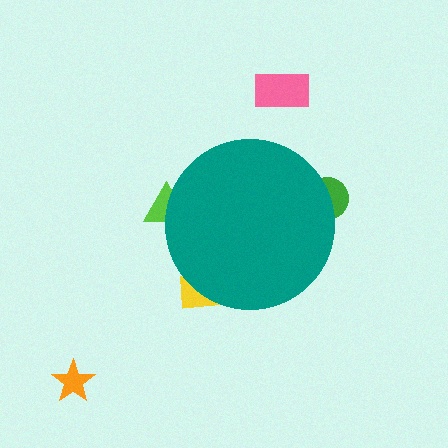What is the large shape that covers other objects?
A teal circle.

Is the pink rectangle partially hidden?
No, the pink rectangle is fully visible.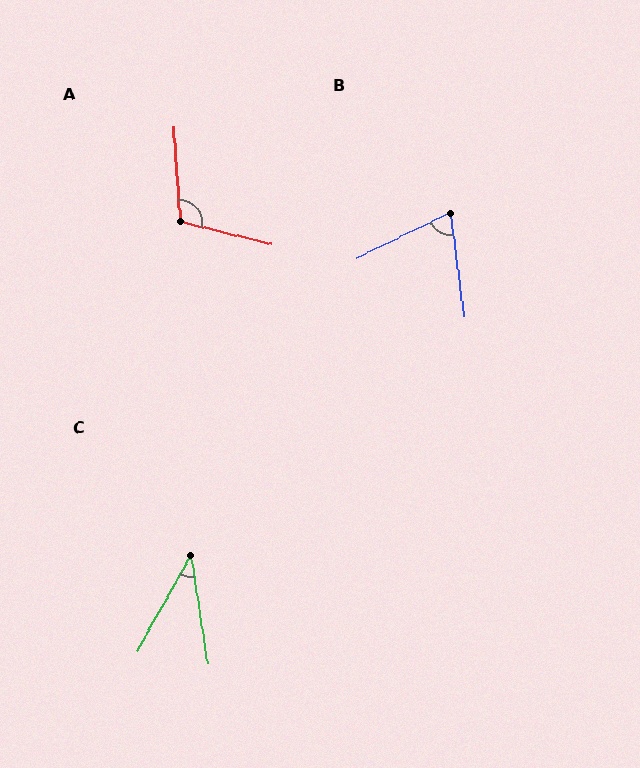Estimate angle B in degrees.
Approximately 71 degrees.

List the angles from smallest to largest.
C (38°), B (71°), A (108°).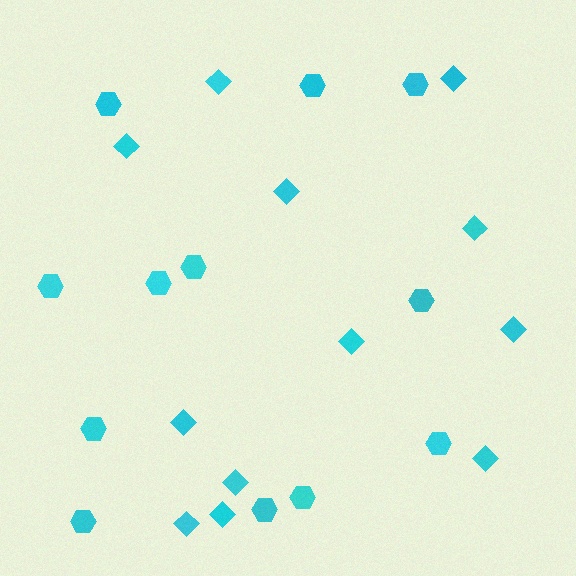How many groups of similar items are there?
There are 2 groups: one group of hexagons (12) and one group of diamonds (12).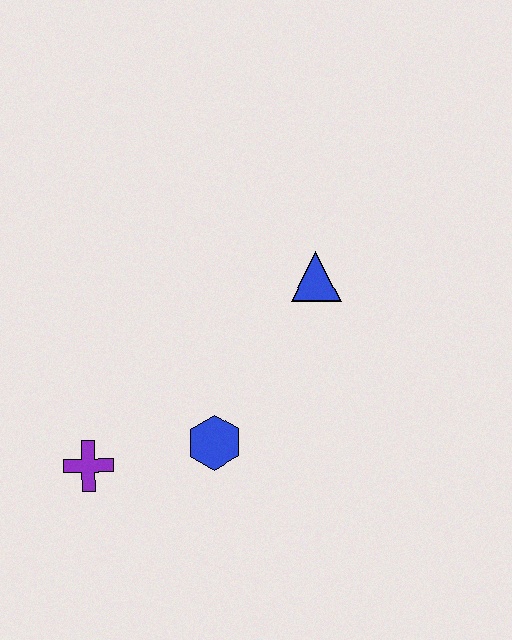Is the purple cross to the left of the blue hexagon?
Yes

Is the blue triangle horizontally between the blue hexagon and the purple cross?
No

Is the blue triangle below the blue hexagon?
No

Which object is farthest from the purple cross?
The blue triangle is farthest from the purple cross.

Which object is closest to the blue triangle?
The blue hexagon is closest to the blue triangle.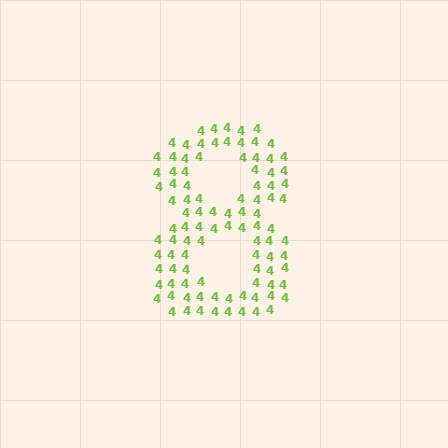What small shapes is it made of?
It is made of small digit 4's.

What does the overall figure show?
The overall figure shows the digit 8.